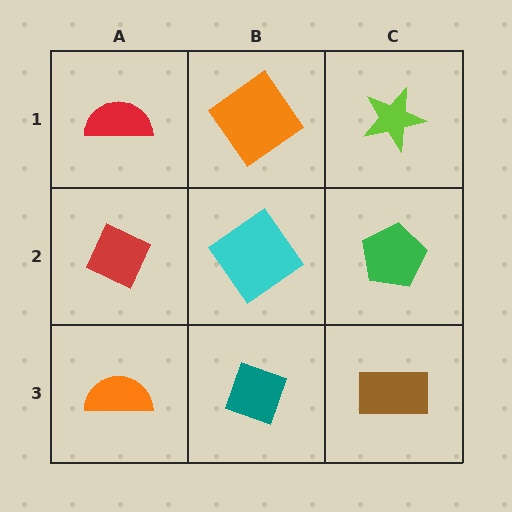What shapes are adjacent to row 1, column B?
A cyan diamond (row 2, column B), a red semicircle (row 1, column A), a lime star (row 1, column C).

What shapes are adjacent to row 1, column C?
A green pentagon (row 2, column C), an orange diamond (row 1, column B).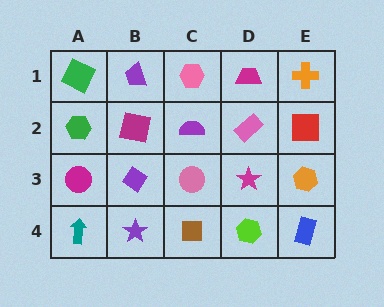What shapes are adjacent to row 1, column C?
A purple semicircle (row 2, column C), a purple trapezoid (row 1, column B), a magenta trapezoid (row 1, column D).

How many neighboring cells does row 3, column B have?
4.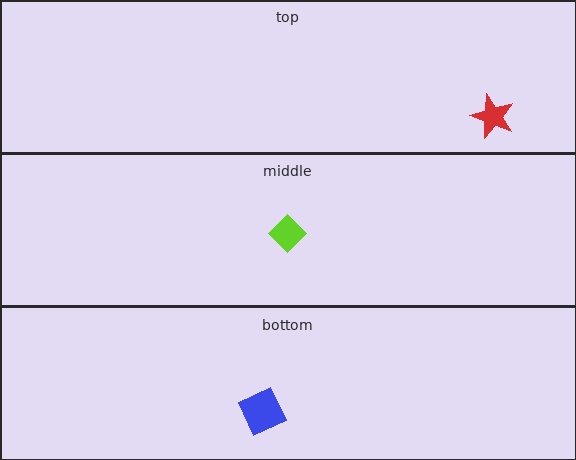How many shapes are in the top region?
1.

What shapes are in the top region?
The red star.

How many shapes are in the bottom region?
1.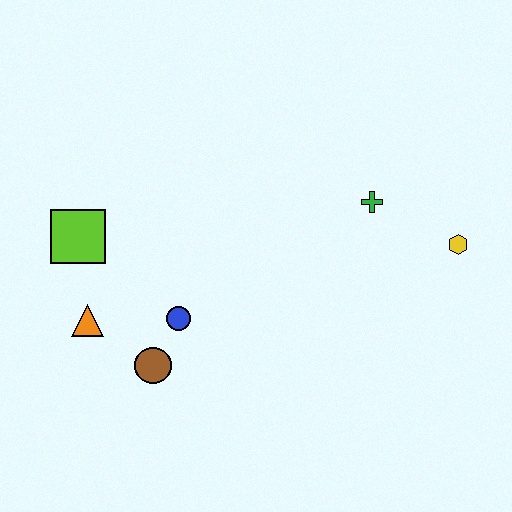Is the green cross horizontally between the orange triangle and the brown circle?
No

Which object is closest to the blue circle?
The brown circle is closest to the blue circle.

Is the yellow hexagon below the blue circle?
No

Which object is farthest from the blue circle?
The yellow hexagon is farthest from the blue circle.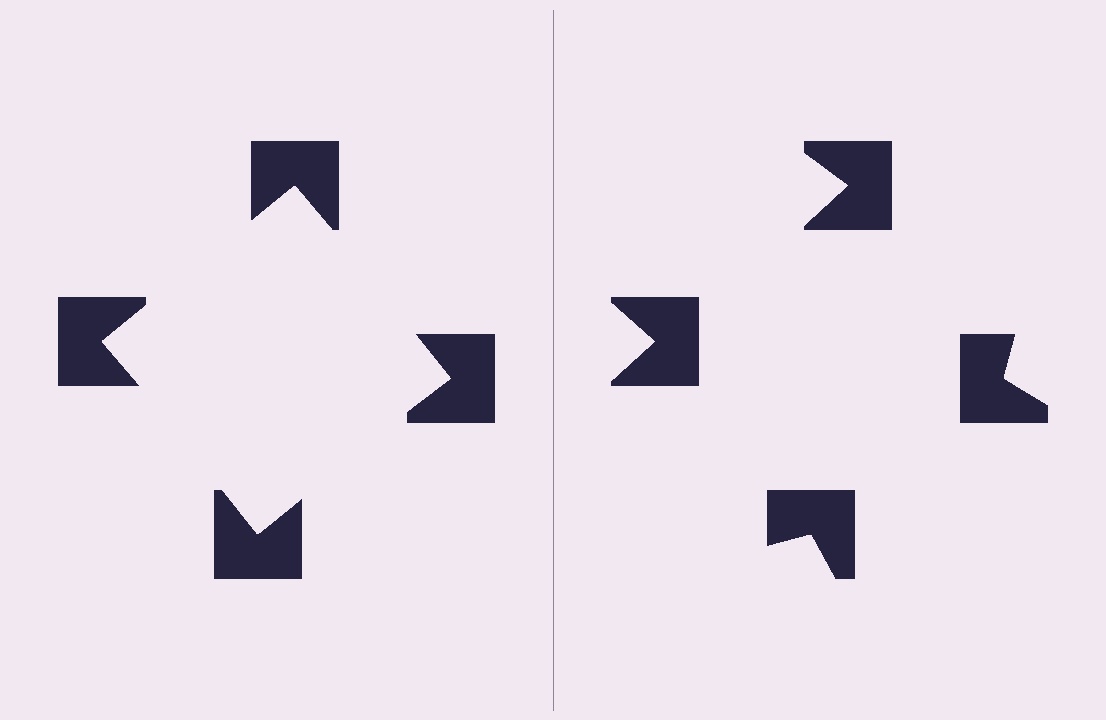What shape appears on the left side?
An illusory square.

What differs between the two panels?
The notched squares are positioned identically on both sides; only the wedge orientations differ. On the left they align to a square; on the right they are misaligned.